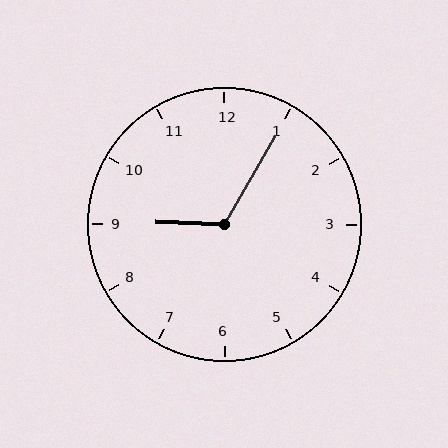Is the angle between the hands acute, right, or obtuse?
It is obtuse.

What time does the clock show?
9:05.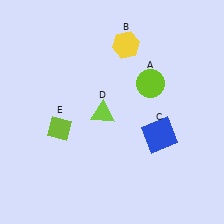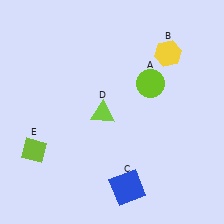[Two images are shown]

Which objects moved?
The objects that moved are: the yellow hexagon (B), the blue square (C), the lime diamond (E).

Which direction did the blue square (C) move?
The blue square (C) moved down.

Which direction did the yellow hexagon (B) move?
The yellow hexagon (B) moved right.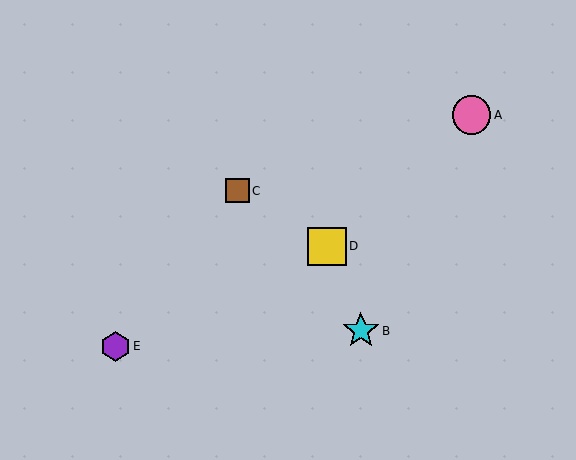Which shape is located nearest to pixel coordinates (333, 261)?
The yellow square (labeled D) at (327, 246) is nearest to that location.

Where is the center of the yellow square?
The center of the yellow square is at (327, 246).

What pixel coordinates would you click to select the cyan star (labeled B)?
Click at (361, 331) to select the cyan star B.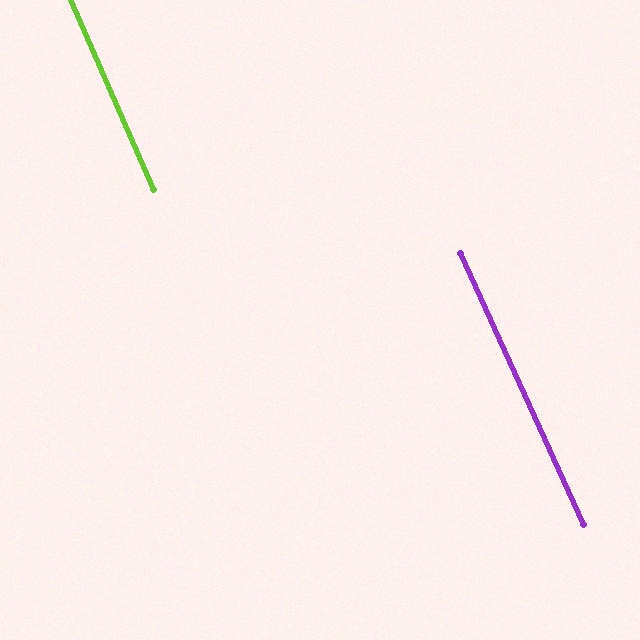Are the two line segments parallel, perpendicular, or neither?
Parallel — their directions differ by only 0.8°.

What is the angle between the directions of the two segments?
Approximately 1 degree.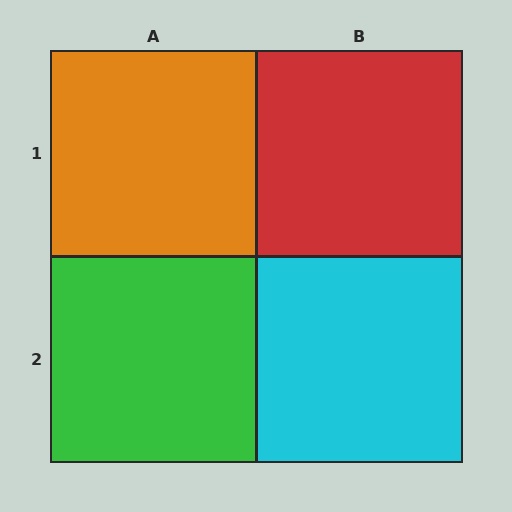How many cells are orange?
1 cell is orange.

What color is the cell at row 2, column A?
Green.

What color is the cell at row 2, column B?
Cyan.